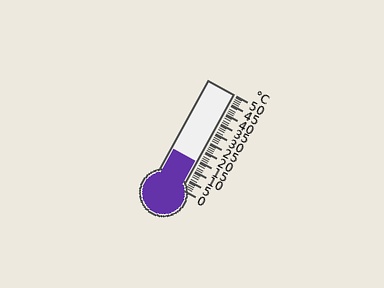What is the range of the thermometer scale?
The thermometer scale ranges from 0°C to 50°C.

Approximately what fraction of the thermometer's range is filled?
The thermometer is filled to approximately 30% of its range.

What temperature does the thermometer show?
The thermometer shows approximately 14°C.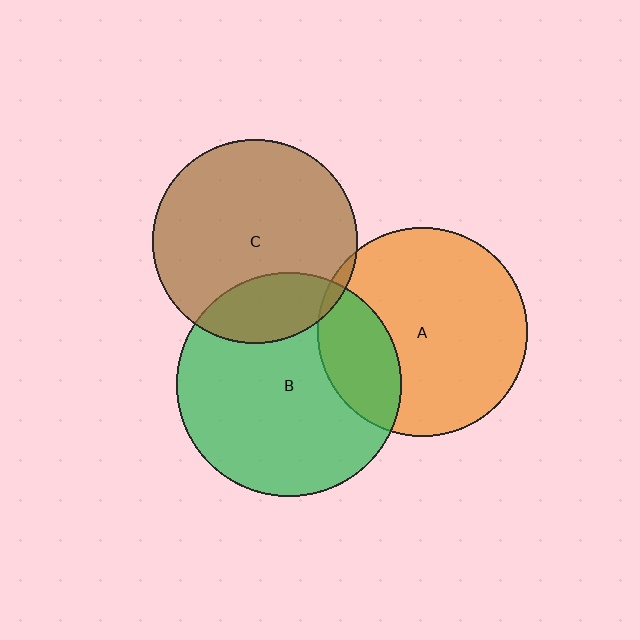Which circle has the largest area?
Circle B (green).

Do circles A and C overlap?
Yes.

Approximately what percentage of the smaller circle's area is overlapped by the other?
Approximately 5%.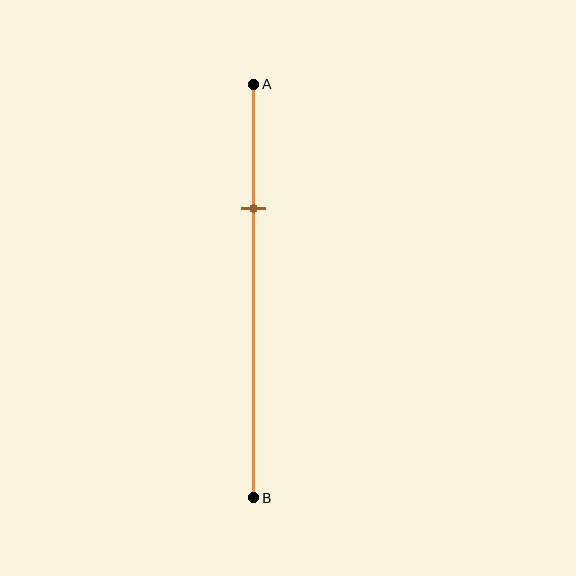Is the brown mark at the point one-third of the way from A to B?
No, the mark is at about 30% from A, not at the 33% one-third point.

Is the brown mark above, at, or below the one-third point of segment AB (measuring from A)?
The brown mark is above the one-third point of segment AB.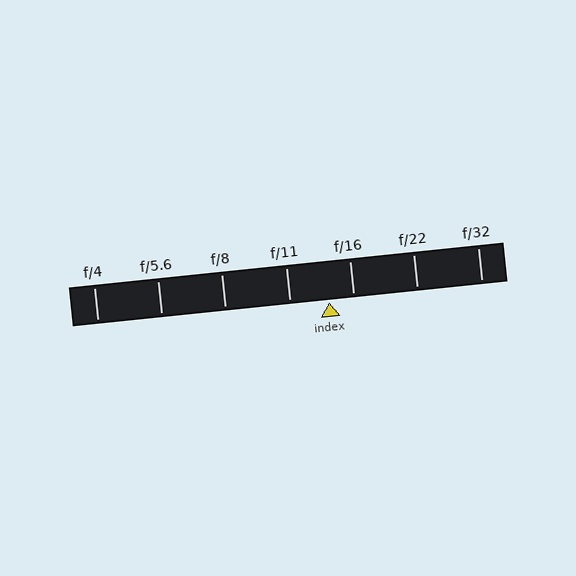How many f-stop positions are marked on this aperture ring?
There are 7 f-stop positions marked.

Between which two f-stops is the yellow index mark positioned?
The index mark is between f/11 and f/16.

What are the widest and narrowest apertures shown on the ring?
The widest aperture shown is f/4 and the narrowest is f/32.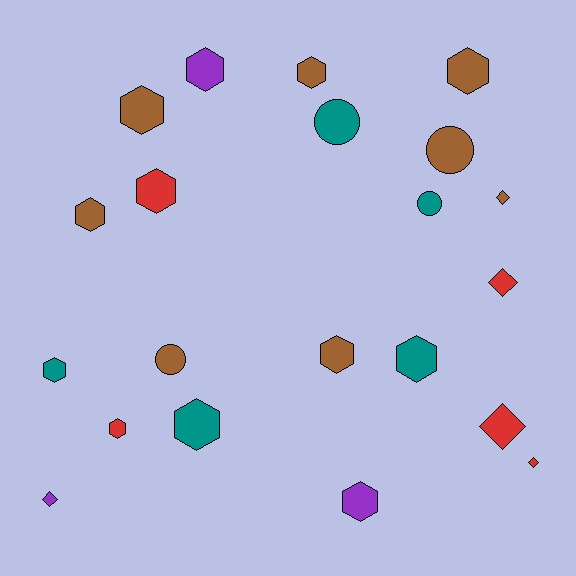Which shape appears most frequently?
Hexagon, with 12 objects.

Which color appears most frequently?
Brown, with 8 objects.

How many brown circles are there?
There are 2 brown circles.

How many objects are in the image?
There are 21 objects.